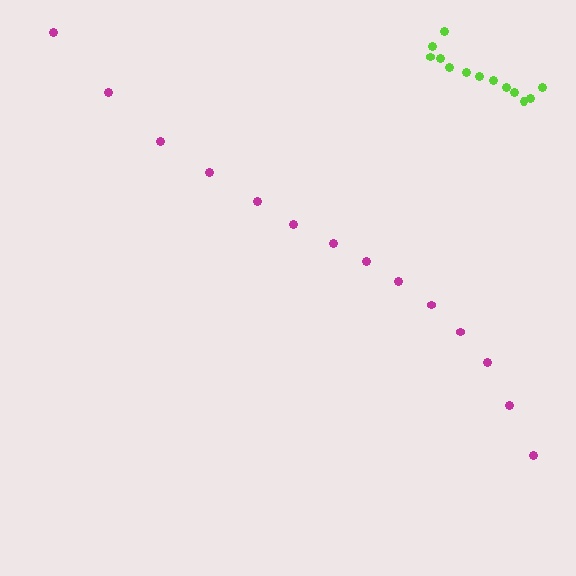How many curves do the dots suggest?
There are 2 distinct paths.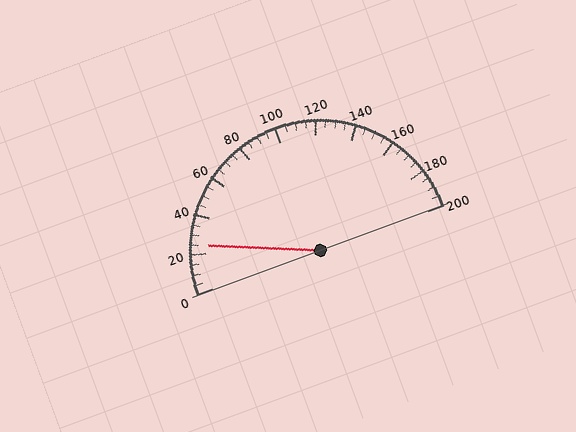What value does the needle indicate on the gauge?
The needle indicates approximately 25.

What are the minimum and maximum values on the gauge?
The gauge ranges from 0 to 200.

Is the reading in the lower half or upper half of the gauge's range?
The reading is in the lower half of the range (0 to 200).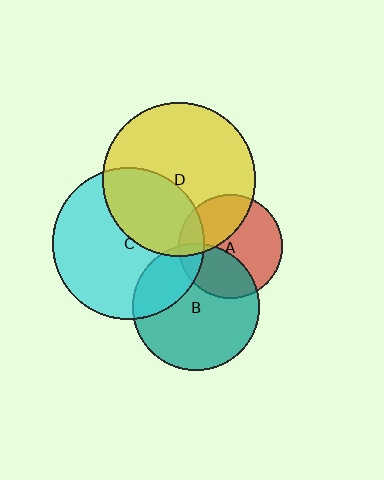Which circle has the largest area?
Circle D (yellow).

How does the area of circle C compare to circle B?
Approximately 1.4 times.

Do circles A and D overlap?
Yes.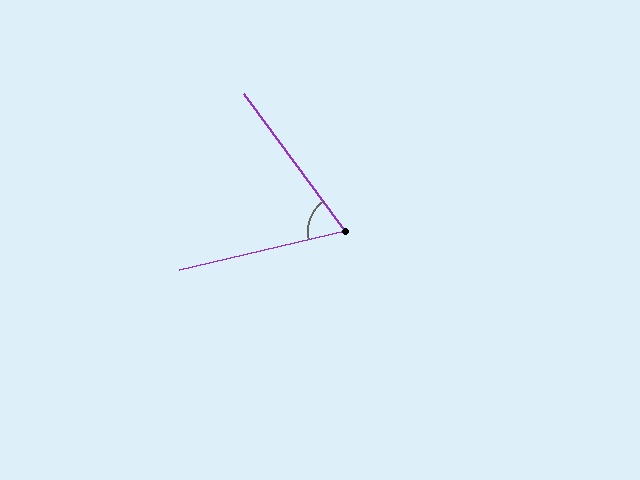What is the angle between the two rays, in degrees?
Approximately 67 degrees.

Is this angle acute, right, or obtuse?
It is acute.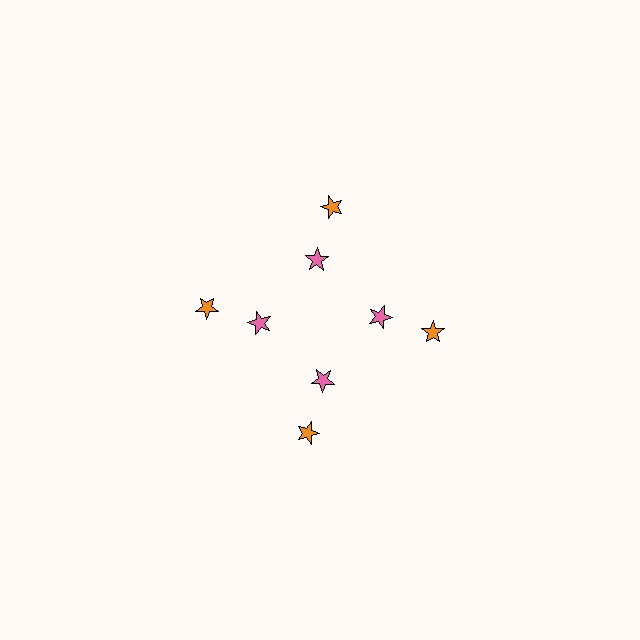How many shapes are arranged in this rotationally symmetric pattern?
There are 8 shapes, arranged in 4 groups of 2.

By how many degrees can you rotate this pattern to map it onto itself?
The pattern maps onto itself every 90 degrees of rotation.